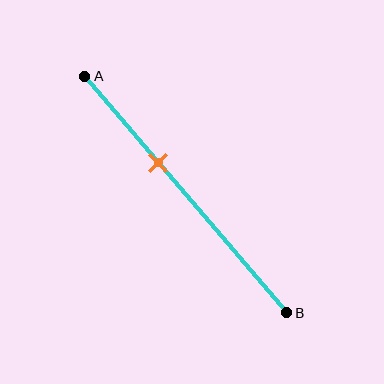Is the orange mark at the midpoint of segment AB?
No, the mark is at about 35% from A, not at the 50% midpoint.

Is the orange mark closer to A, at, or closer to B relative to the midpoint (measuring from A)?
The orange mark is closer to point A than the midpoint of segment AB.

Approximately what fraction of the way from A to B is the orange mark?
The orange mark is approximately 35% of the way from A to B.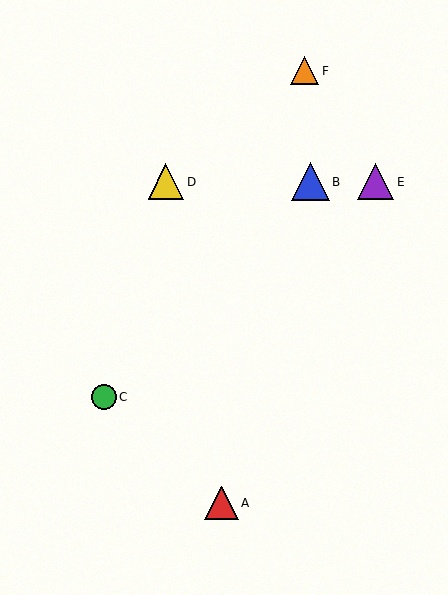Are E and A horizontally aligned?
No, E is at y≈182 and A is at y≈503.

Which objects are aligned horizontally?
Objects B, D, E are aligned horizontally.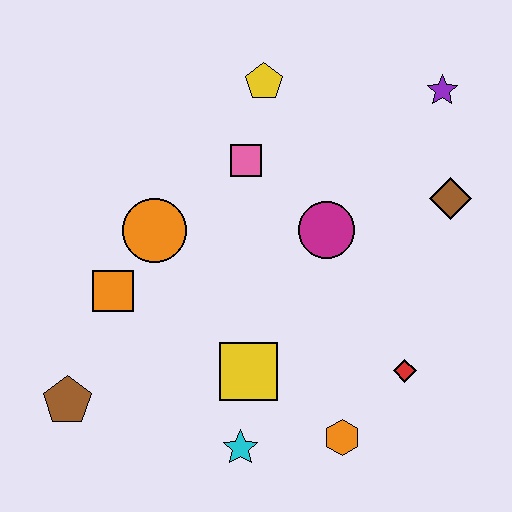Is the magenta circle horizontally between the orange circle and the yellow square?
No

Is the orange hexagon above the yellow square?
No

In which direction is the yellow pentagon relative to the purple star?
The yellow pentagon is to the left of the purple star.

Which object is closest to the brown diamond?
The purple star is closest to the brown diamond.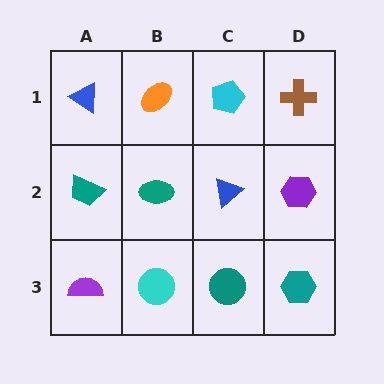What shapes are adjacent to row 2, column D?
A brown cross (row 1, column D), a teal hexagon (row 3, column D), a blue triangle (row 2, column C).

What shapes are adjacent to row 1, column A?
A teal trapezoid (row 2, column A), an orange ellipse (row 1, column B).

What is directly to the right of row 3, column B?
A teal circle.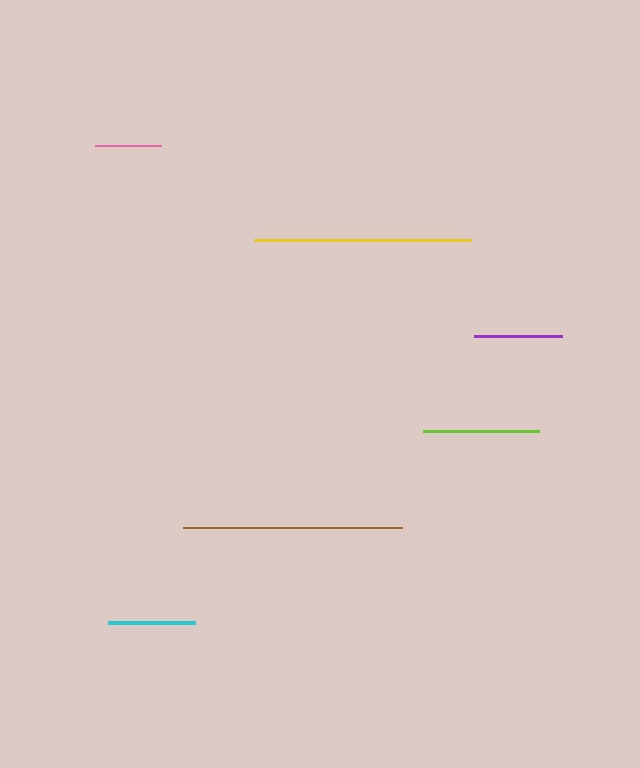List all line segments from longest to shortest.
From longest to shortest: brown, yellow, lime, purple, cyan, pink.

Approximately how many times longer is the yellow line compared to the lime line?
The yellow line is approximately 1.9 times the length of the lime line.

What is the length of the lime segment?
The lime segment is approximately 116 pixels long.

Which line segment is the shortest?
The pink line is the shortest at approximately 66 pixels.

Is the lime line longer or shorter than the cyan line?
The lime line is longer than the cyan line.